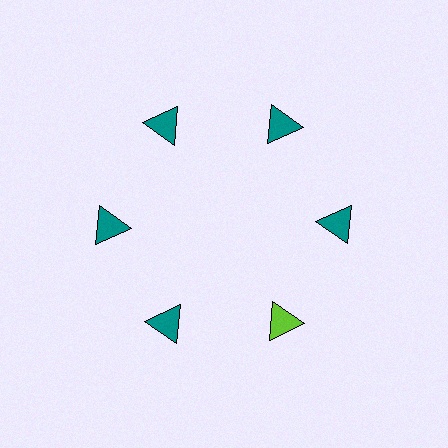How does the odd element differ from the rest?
It has a different color: lime instead of teal.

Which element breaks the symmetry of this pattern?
The lime triangle at roughly the 5 o'clock position breaks the symmetry. All other shapes are teal triangles.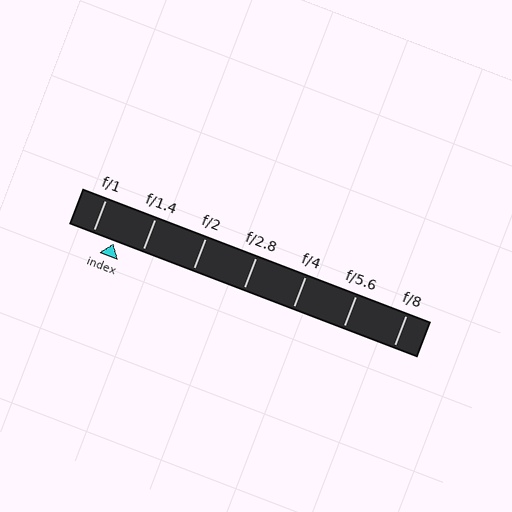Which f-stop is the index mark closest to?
The index mark is closest to f/1.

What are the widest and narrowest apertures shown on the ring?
The widest aperture shown is f/1 and the narrowest is f/8.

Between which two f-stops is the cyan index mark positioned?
The index mark is between f/1 and f/1.4.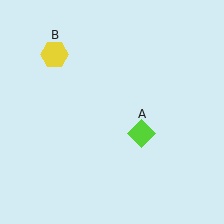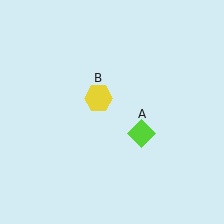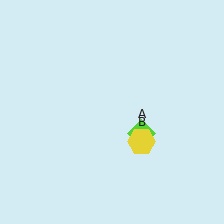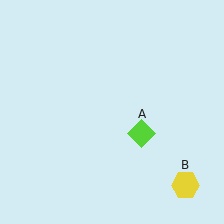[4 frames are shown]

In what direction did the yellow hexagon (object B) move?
The yellow hexagon (object B) moved down and to the right.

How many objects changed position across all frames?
1 object changed position: yellow hexagon (object B).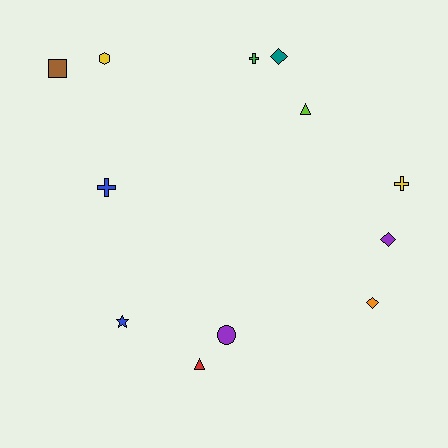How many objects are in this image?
There are 12 objects.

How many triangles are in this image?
There are 2 triangles.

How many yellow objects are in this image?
There are 2 yellow objects.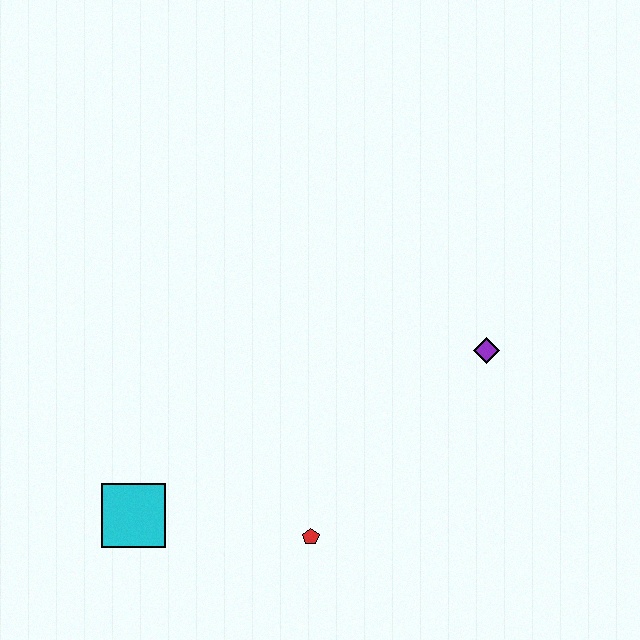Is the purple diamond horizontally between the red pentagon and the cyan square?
No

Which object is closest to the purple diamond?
The red pentagon is closest to the purple diamond.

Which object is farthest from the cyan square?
The purple diamond is farthest from the cyan square.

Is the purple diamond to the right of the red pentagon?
Yes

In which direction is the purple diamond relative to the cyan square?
The purple diamond is to the right of the cyan square.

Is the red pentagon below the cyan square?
Yes